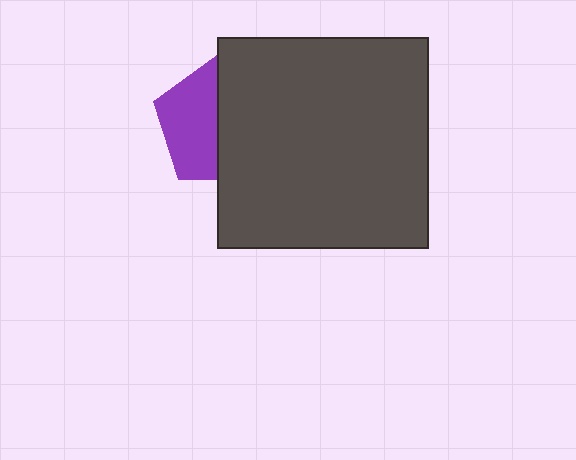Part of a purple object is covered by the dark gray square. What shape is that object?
It is a pentagon.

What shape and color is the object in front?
The object in front is a dark gray square.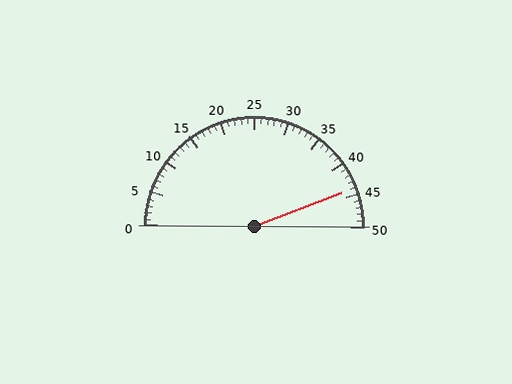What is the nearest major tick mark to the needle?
The nearest major tick mark is 45.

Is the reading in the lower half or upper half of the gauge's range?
The reading is in the upper half of the range (0 to 50).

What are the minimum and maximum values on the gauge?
The gauge ranges from 0 to 50.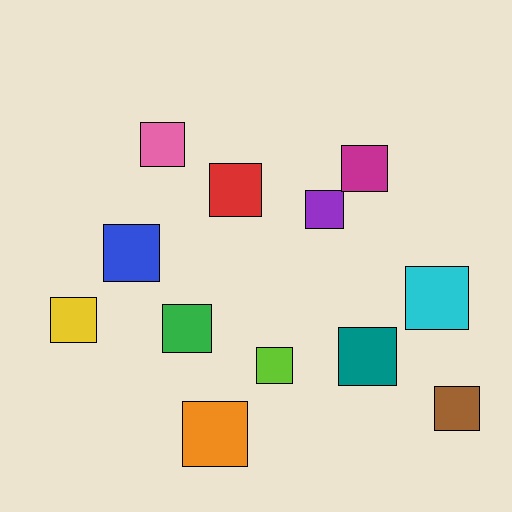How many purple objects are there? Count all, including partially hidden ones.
There is 1 purple object.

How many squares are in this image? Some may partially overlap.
There are 12 squares.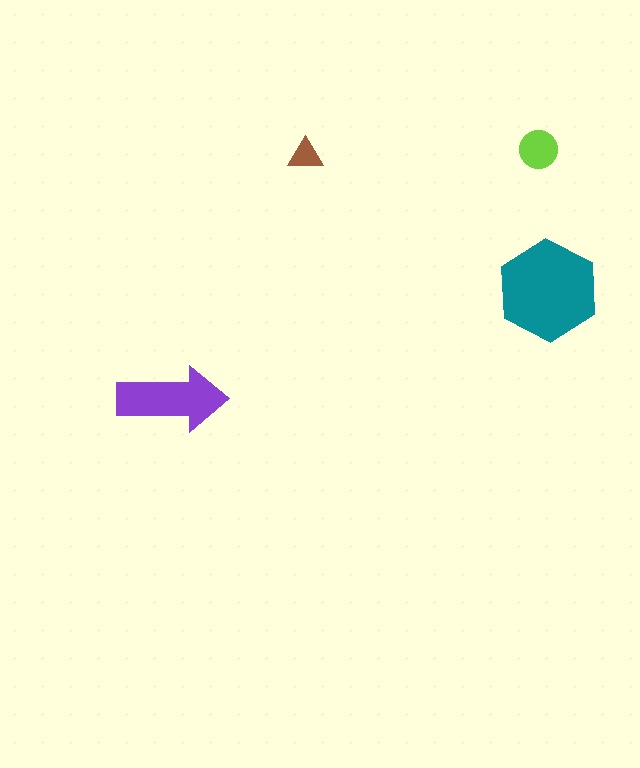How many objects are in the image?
There are 4 objects in the image.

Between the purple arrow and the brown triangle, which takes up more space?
The purple arrow.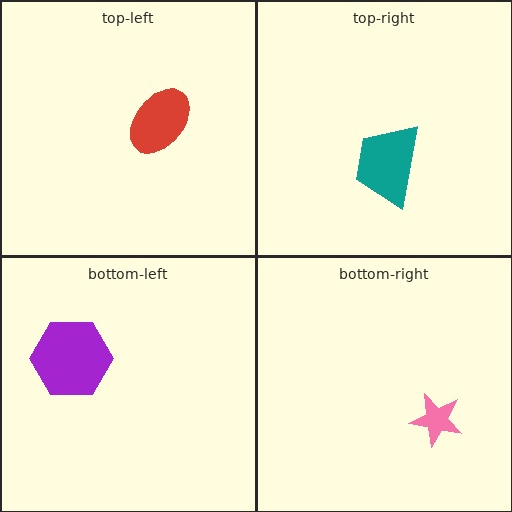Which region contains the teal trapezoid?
The top-right region.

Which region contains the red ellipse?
The top-left region.